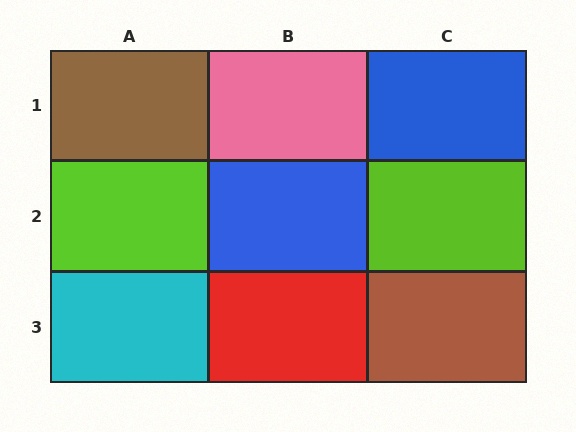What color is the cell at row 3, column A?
Cyan.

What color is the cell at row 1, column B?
Pink.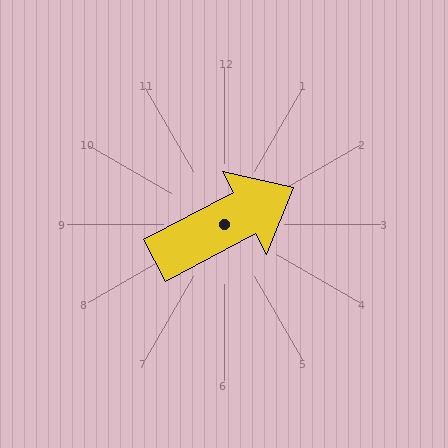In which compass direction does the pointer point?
Northeast.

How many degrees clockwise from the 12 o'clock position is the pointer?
Approximately 62 degrees.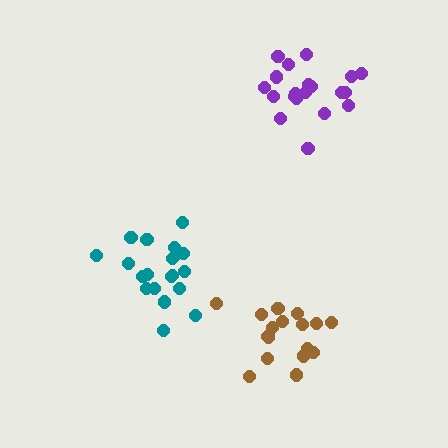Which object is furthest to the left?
The teal cluster is leftmost.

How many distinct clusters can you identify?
There are 3 distinct clusters.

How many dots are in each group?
Group 1: 18 dots, Group 2: 20 dots, Group 3: 20 dots (58 total).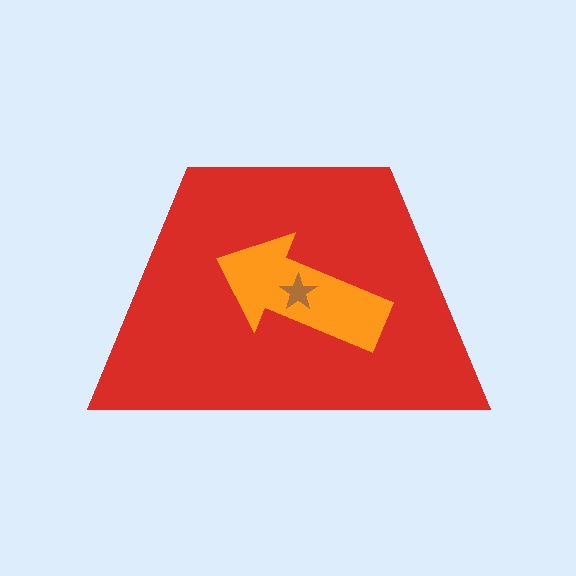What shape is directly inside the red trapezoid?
The orange arrow.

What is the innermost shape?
The brown star.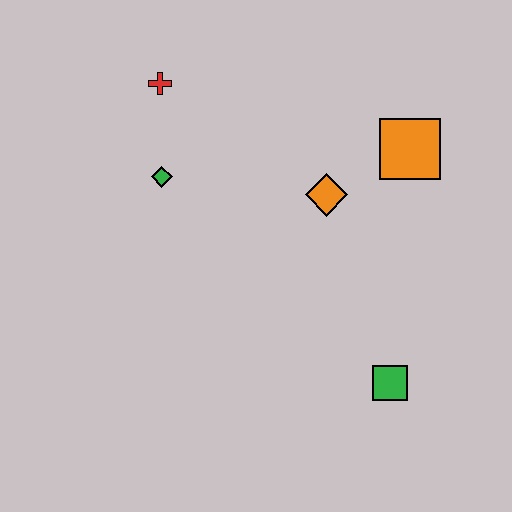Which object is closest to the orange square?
The orange diamond is closest to the orange square.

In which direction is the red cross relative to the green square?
The red cross is above the green square.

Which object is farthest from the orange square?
The red cross is farthest from the orange square.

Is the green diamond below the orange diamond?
No